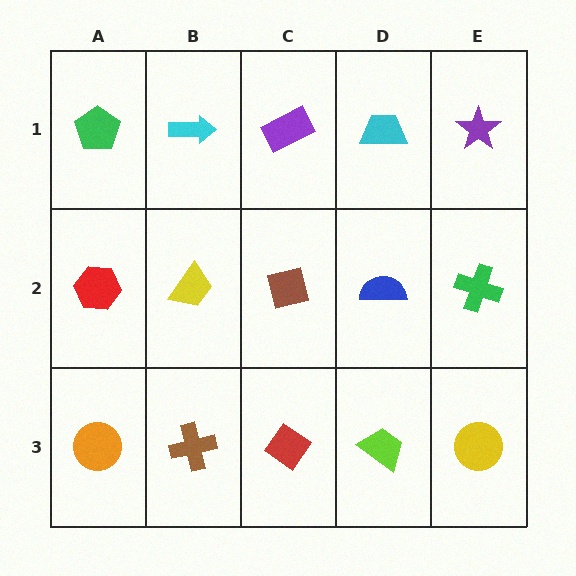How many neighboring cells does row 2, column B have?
4.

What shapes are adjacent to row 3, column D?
A blue semicircle (row 2, column D), a red diamond (row 3, column C), a yellow circle (row 3, column E).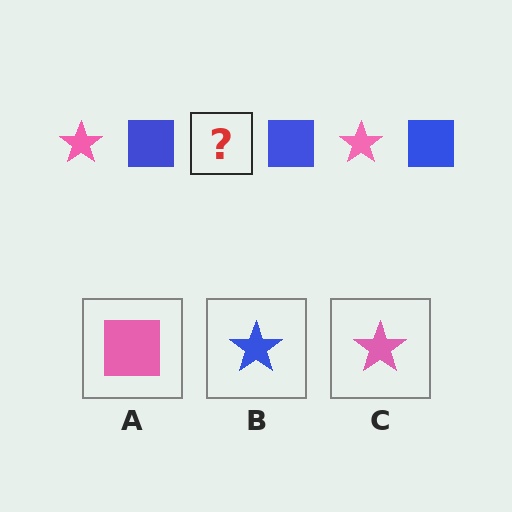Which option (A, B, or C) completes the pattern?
C.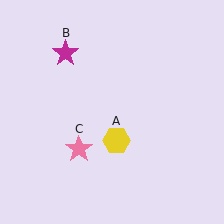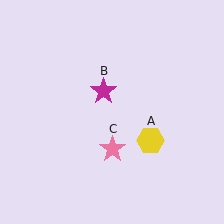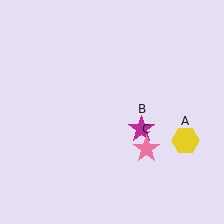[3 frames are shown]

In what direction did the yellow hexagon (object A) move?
The yellow hexagon (object A) moved right.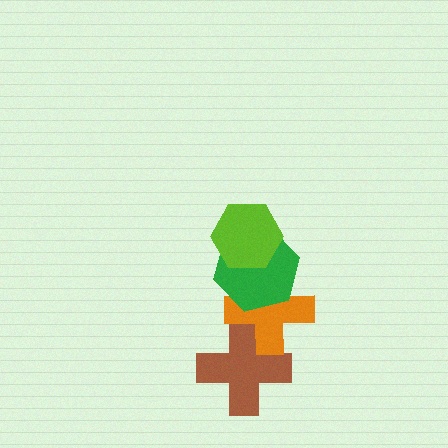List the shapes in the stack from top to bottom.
From top to bottom: the lime hexagon, the green hexagon, the orange cross, the brown cross.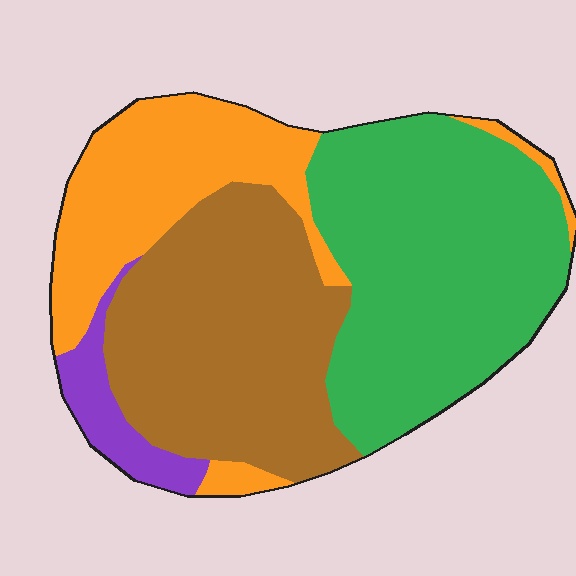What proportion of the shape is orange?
Orange covers around 25% of the shape.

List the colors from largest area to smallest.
From largest to smallest: green, brown, orange, purple.